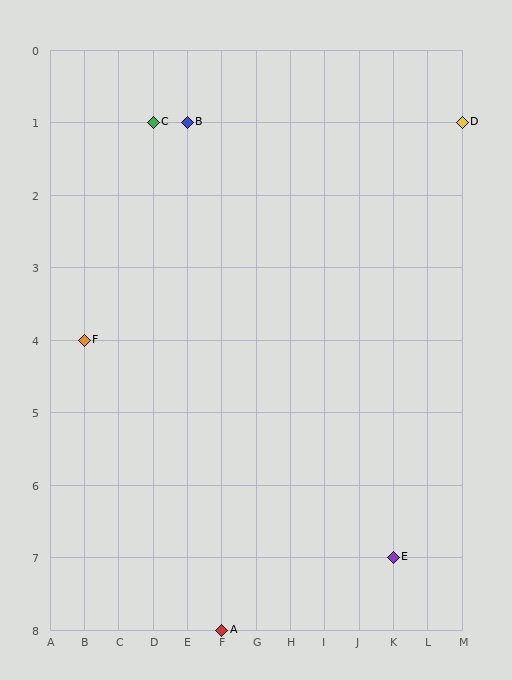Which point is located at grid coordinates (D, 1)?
Point C is at (D, 1).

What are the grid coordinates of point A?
Point A is at grid coordinates (F, 8).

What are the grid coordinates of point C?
Point C is at grid coordinates (D, 1).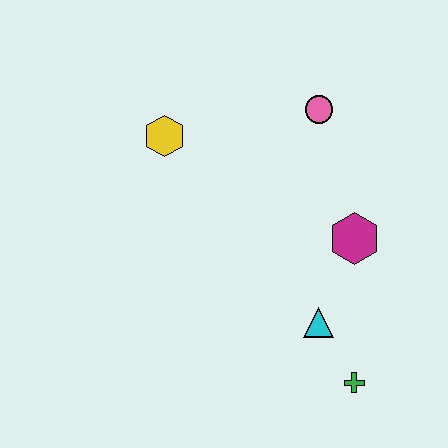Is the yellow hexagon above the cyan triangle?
Yes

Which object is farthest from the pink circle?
The green cross is farthest from the pink circle.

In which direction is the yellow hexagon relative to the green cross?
The yellow hexagon is above the green cross.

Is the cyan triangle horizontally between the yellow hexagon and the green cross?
Yes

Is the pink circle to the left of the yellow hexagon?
No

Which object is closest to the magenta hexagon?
The cyan triangle is closest to the magenta hexagon.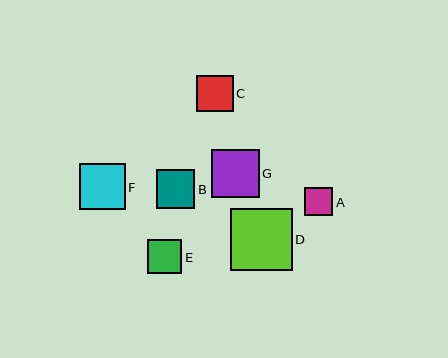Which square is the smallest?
Square A is the smallest with a size of approximately 29 pixels.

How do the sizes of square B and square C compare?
Square B and square C are approximately the same size.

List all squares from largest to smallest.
From largest to smallest: D, G, F, B, C, E, A.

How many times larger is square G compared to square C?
Square G is approximately 1.3 times the size of square C.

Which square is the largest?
Square D is the largest with a size of approximately 62 pixels.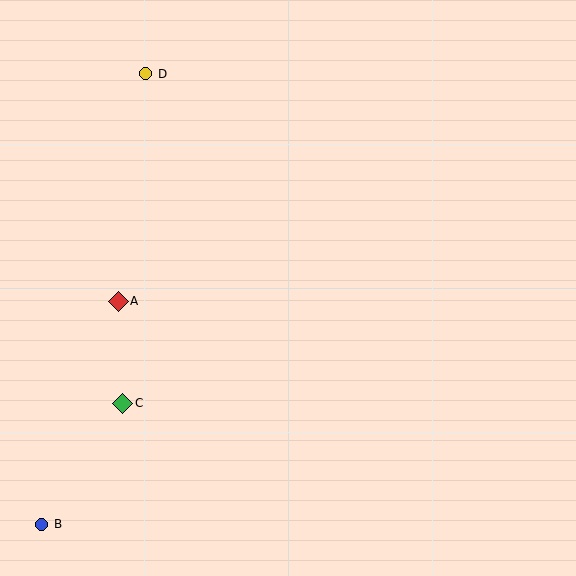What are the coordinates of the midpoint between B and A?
The midpoint between B and A is at (80, 413).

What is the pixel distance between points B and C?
The distance between B and C is 145 pixels.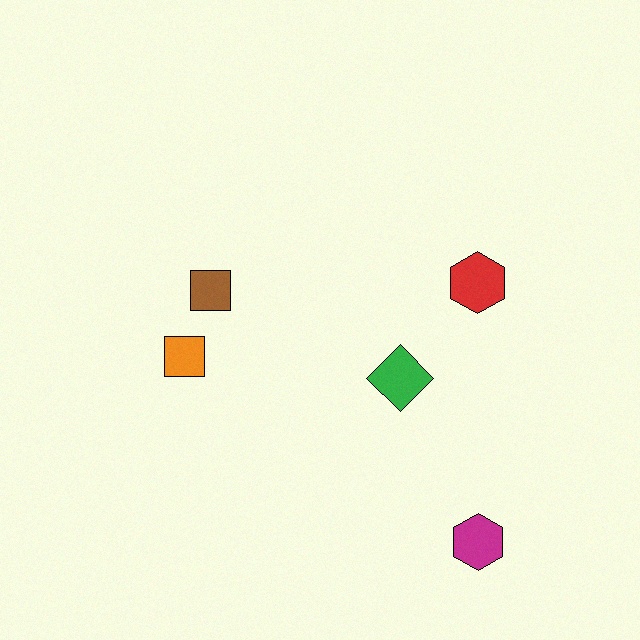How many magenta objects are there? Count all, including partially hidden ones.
There is 1 magenta object.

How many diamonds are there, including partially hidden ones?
There is 1 diamond.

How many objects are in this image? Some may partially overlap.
There are 5 objects.